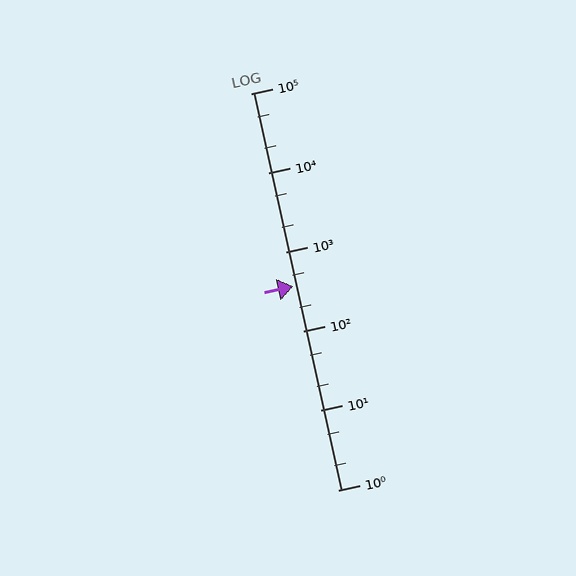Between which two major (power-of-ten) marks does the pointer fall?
The pointer is between 100 and 1000.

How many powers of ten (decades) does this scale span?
The scale spans 5 decades, from 1 to 100000.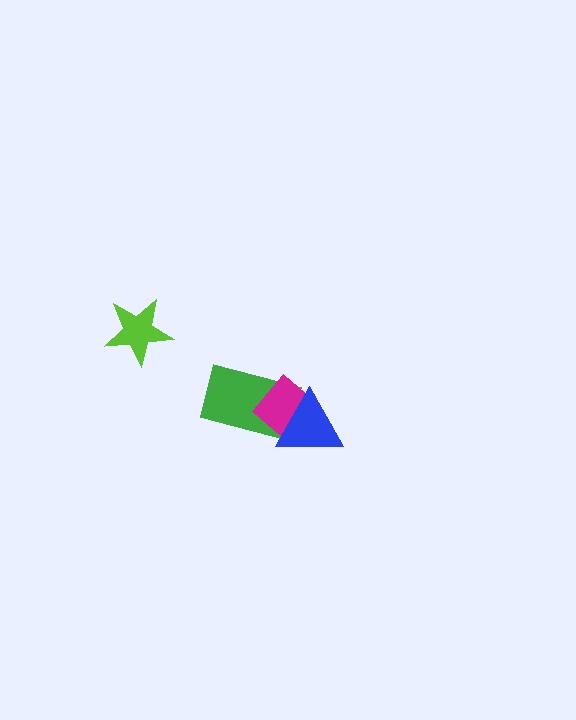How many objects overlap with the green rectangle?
2 objects overlap with the green rectangle.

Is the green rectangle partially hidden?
Yes, it is partially covered by another shape.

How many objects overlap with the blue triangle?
2 objects overlap with the blue triangle.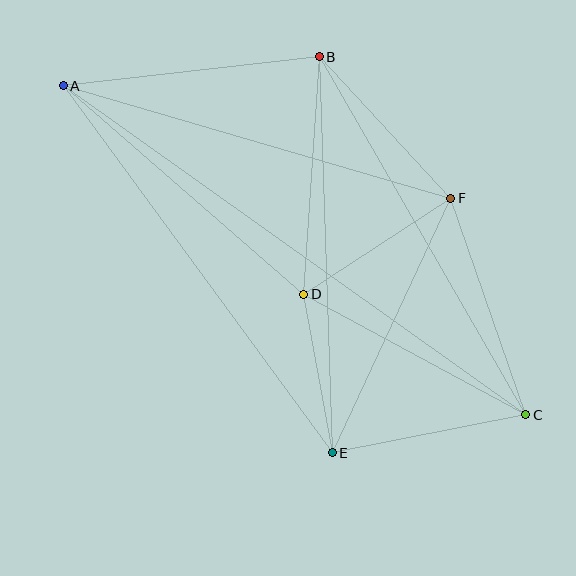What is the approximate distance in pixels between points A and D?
The distance between A and D is approximately 318 pixels.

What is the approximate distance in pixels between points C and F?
The distance between C and F is approximately 229 pixels.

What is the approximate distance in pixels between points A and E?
The distance between A and E is approximately 455 pixels.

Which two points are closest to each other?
Points D and E are closest to each other.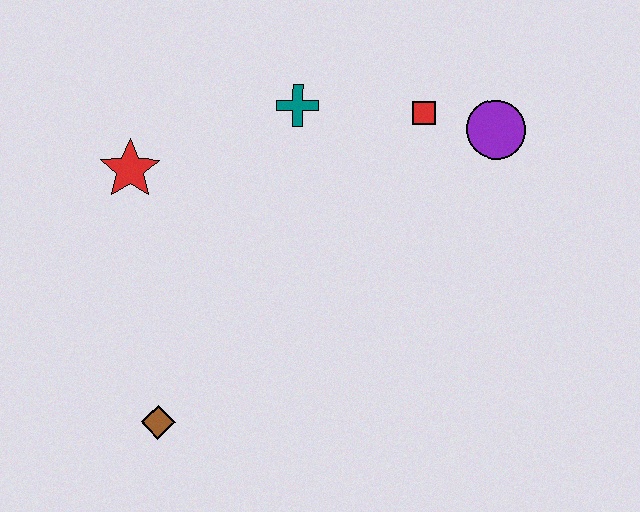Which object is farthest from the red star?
The purple circle is farthest from the red star.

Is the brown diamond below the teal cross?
Yes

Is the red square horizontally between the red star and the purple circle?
Yes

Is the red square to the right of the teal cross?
Yes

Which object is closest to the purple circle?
The red square is closest to the purple circle.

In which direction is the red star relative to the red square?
The red star is to the left of the red square.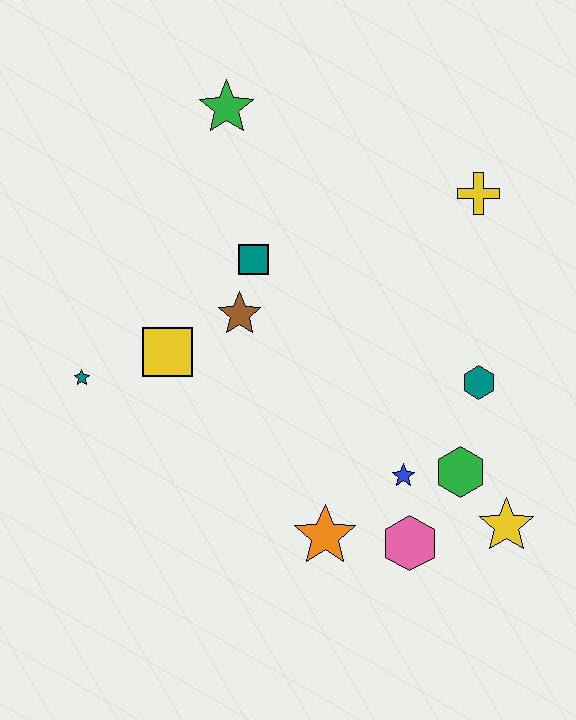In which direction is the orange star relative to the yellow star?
The orange star is to the left of the yellow star.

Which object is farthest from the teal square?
The yellow star is farthest from the teal square.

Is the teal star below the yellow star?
No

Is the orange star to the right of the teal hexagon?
No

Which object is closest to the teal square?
The brown star is closest to the teal square.